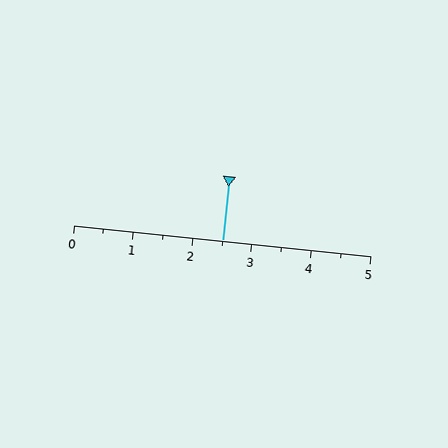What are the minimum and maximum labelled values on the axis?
The axis runs from 0 to 5.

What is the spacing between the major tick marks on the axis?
The major ticks are spaced 1 apart.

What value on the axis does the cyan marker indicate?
The marker indicates approximately 2.5.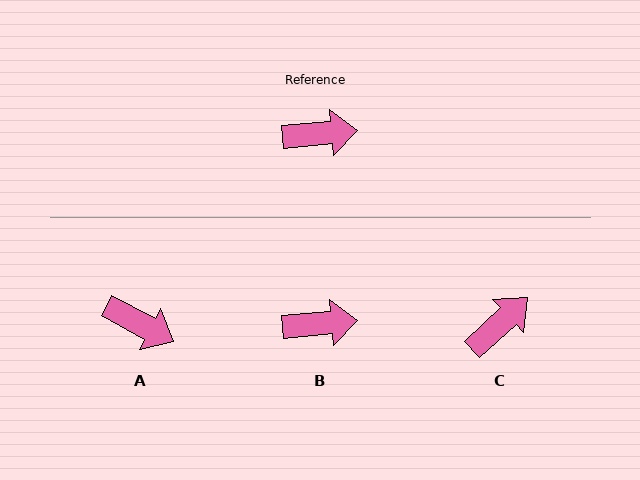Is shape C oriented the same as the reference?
No, it is off by about 38 degrees.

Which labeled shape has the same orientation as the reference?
B.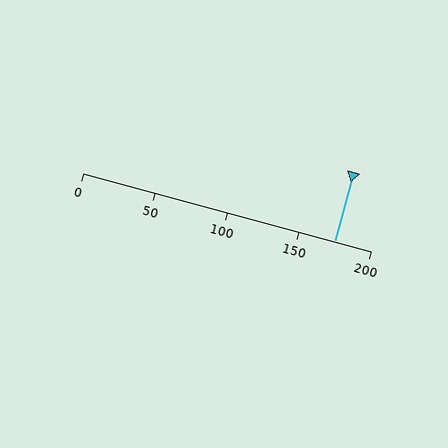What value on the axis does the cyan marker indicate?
The marker indicates approximately 175.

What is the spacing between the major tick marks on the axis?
The major ticks are spaced 50 apart.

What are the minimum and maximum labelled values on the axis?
The axis runs from 0 to 200.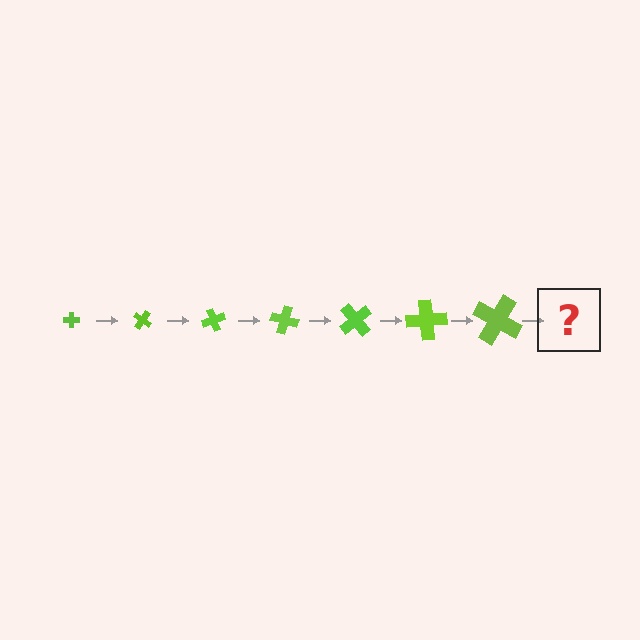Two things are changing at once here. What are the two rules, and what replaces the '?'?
The two rules are that the cross grows larger each step and it rotates 35 degrees each step. The '?' should be a cross, larger than the previous one and rotated 245 degrees from the start.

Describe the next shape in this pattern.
It should be a cross, larger than the previous one and rotated 245 degrees from the start.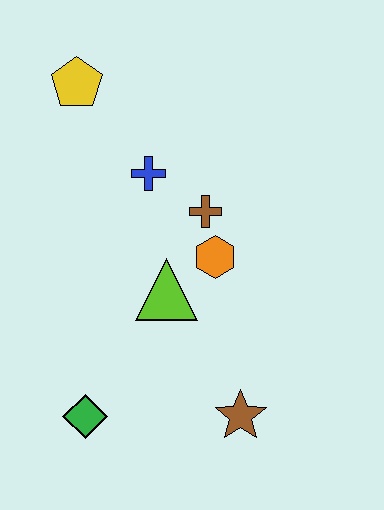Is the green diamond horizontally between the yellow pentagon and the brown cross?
Yes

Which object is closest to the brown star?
The lime triangle is closest to the brown star.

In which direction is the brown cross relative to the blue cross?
The brown cross is to the right of the blue cross.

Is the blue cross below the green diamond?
No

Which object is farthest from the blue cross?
The brown star is farthest from the blue cross.